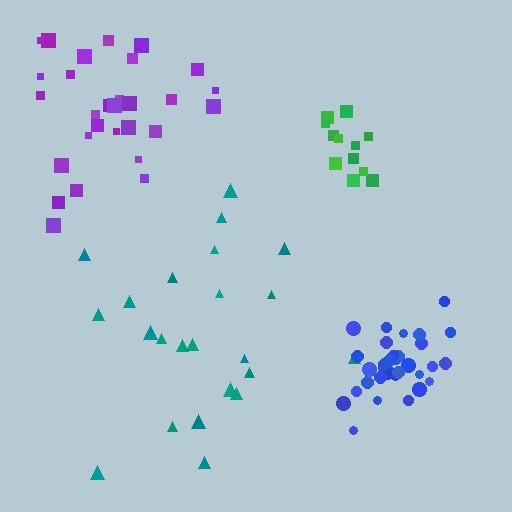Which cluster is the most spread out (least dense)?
Teal.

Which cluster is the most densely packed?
Blue.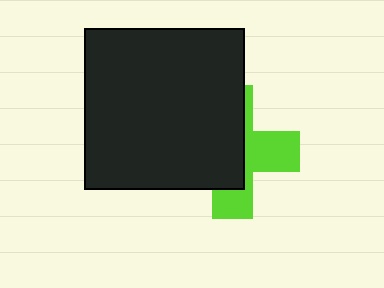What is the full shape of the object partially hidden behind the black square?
The partially hidden object is a lime cross.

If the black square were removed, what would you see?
You would see the complete lime cross.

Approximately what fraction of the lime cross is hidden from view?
Roughly 58% of the lime cross is hidden behind the black square.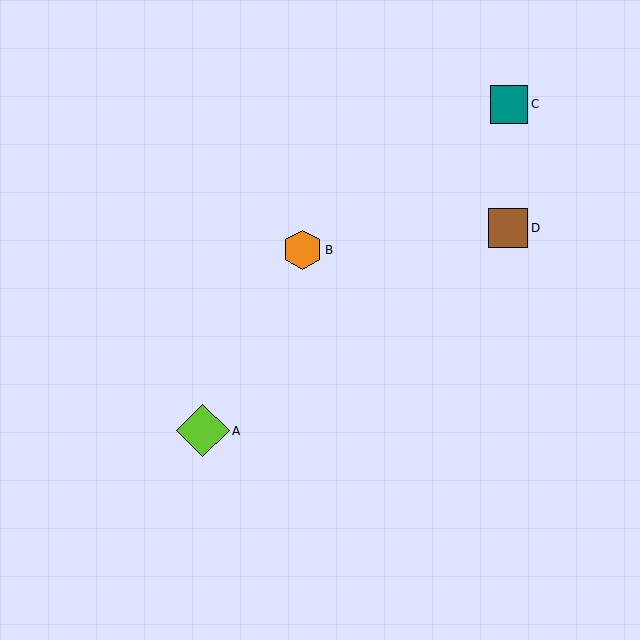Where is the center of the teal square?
The center of the teal square is at (509, 104).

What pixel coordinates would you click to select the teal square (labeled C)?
Click at (509, 104) to select the teal square C.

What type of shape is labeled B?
Shape B is an orange hexagon.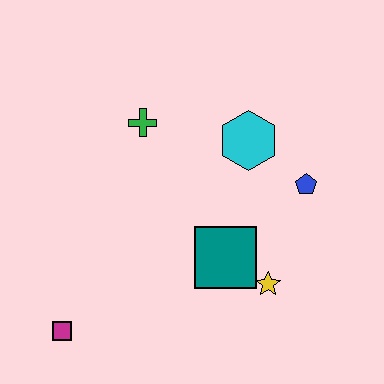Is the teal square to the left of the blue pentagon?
Yes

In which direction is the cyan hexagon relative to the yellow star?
The cyan hexagon is above the yellow star.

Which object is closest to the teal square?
The yellow star is closest to the teal square.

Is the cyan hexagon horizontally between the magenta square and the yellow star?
Yes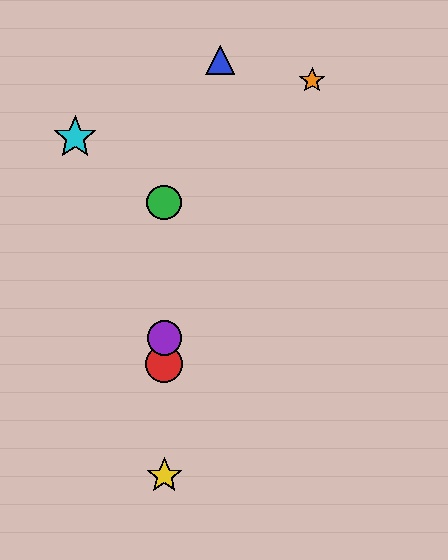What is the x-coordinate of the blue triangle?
The blue triangle is at x≈220.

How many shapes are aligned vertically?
4 shapes (the red circle, the green circle, the yellow star, the purple circle) are aligned vertically.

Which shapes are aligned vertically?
The red circle, the green circle, the yellow star, the purple circle are aligned vertically.